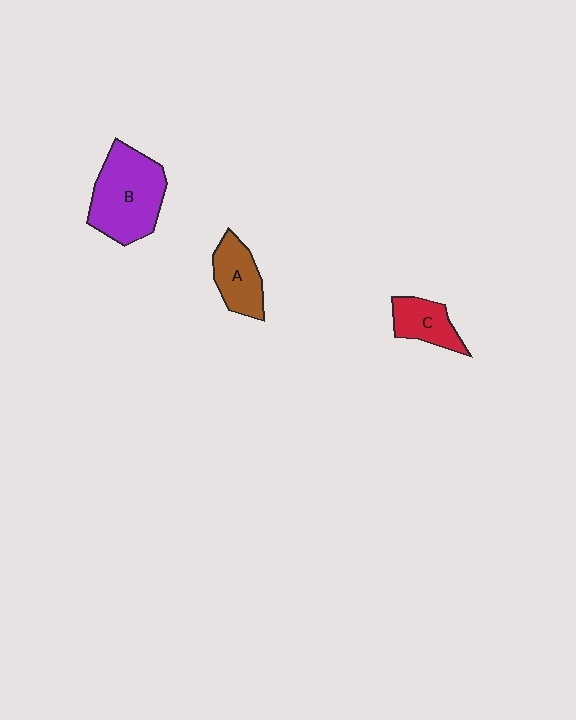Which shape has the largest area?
Shape B (purple).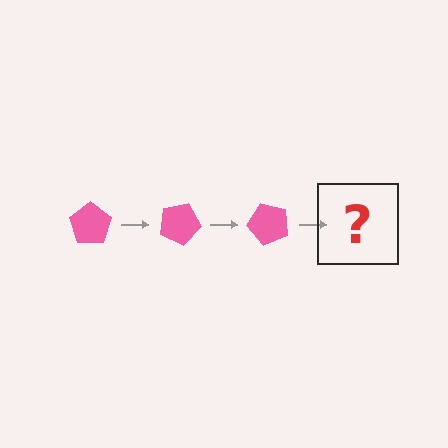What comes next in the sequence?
The next element should be a pink pentagon rotated 75 degrees.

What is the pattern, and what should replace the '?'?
The pattern is that the pentagon rotates 25 degrees each step. The '?' should be a pink pentagon rotated 75 degrees.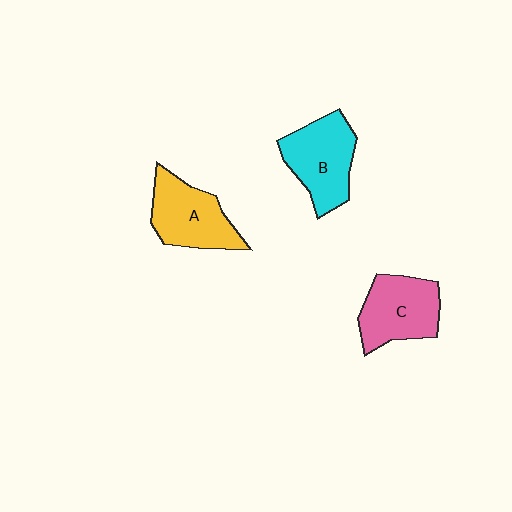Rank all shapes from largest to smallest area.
From largest to smallest: B (cyan), C (pink), A (yellow).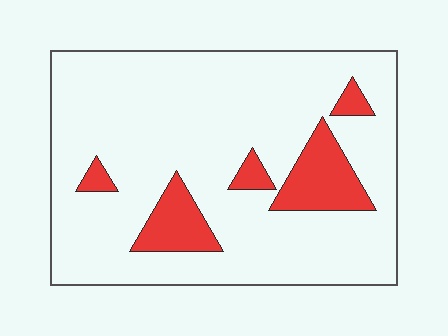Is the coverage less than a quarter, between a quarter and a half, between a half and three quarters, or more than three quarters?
Less than a quarter.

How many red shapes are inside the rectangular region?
5.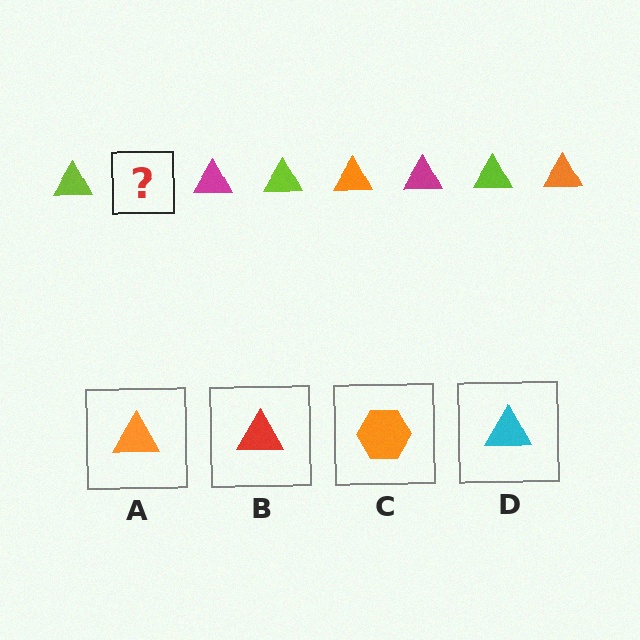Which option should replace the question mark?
Option A.